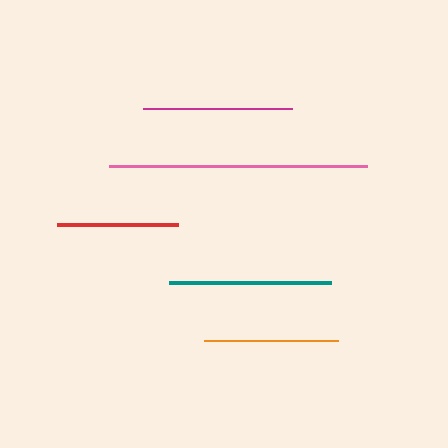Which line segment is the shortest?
The red line is the shortest at approximately 121 pixels.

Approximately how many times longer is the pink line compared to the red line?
The pink line is approximately 2.1 times the length of the red line.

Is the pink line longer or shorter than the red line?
The pink line is longer than the red line.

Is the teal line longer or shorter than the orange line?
The teal line is longer than the orange line.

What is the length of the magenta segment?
The magenta segment is approximately 149 pixels long.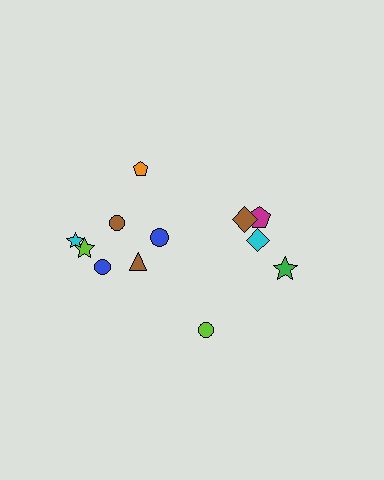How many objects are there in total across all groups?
There are 12 objects.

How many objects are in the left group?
There are 8 objects.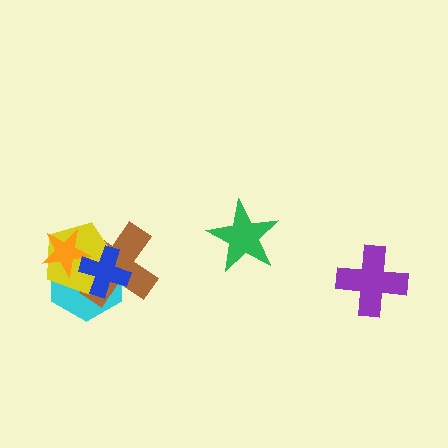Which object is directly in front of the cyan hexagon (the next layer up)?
The brown cross is directly in front of the cyan hexagon.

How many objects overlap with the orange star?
4 objects overlap with the orange star.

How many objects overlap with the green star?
0 objects overlap with the green star.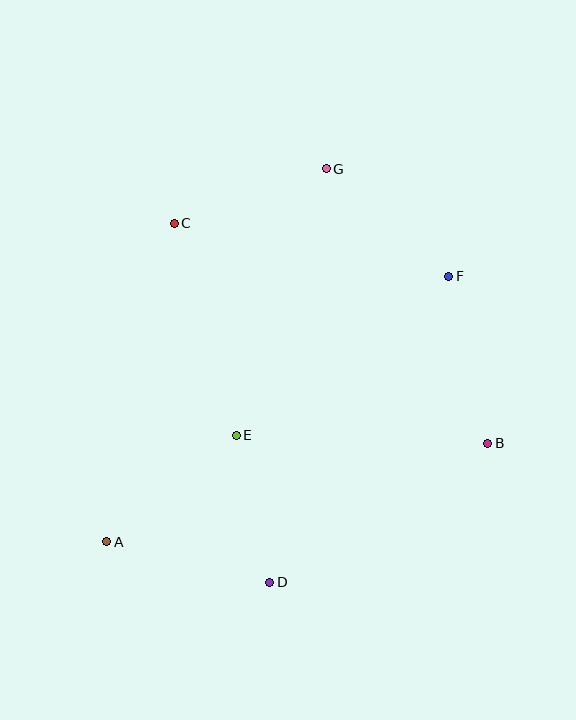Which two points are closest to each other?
Points D and E are closest to each other.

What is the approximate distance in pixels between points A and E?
The distance between A and E is approximately 167 pixels.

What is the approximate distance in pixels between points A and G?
The distance between A and G is approximately 433 pixels.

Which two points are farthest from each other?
Points A and F are farthest from each other.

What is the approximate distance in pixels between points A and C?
The distance between A and C is approximately 325 pixels.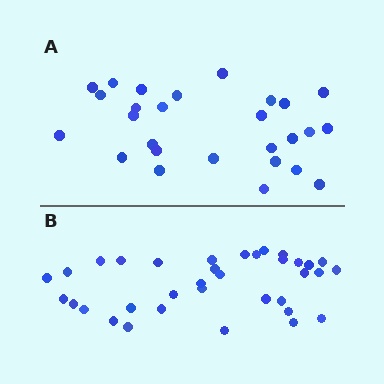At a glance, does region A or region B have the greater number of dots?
Region B (the bottom region) has more dots.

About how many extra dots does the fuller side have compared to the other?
Region B has roughly 8 or so more dots than region A.